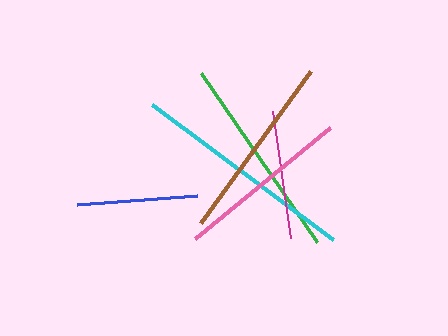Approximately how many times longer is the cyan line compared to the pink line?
The cyan line is approximately 1.3 times the length of the pink line.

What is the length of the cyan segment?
The cyan segment is approximately 227 pixels long.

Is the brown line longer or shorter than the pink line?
The brown line is longer than the pink line.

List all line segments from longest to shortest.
From longest to shortest: cyan, green, brown, pink, magenta, blue.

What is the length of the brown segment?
The brown segment is approximately 188 pixels long.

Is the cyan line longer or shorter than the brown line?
The cyan line is longer than the brown line.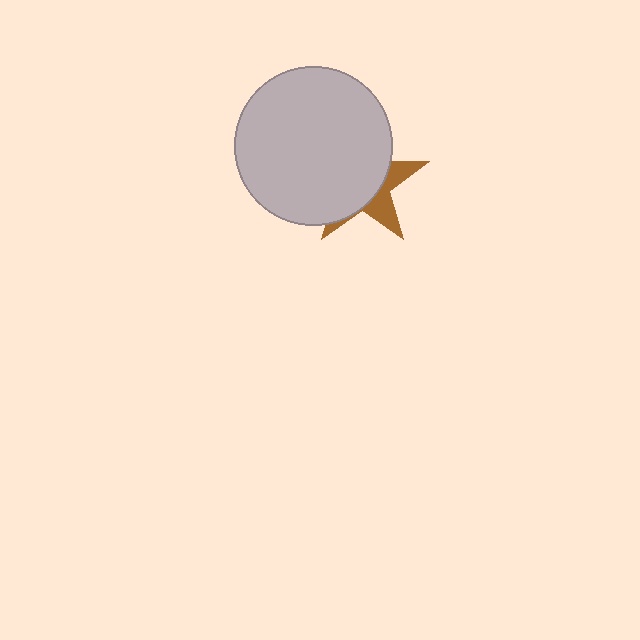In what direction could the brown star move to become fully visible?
The brown star could move right. That would shift it out from behind the light gray circle entirely.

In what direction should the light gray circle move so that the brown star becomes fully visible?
The light gray circle should move left. That is the shortest direction to clear the overlap and leave the brown star fully visible.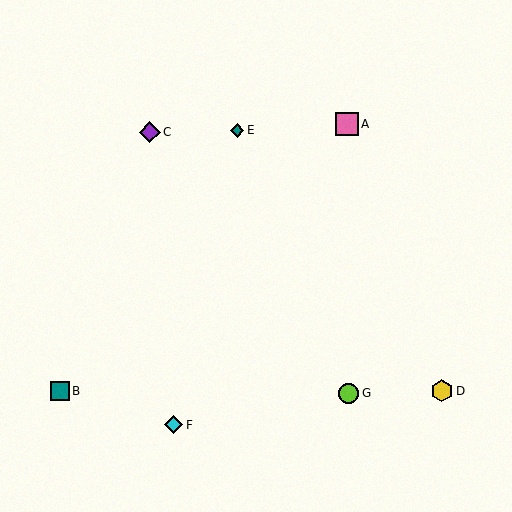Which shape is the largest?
The pink square (labeled A) is the largest.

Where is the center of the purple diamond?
The center of the purple diamond is at (150, 132).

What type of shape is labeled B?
Shape B is a teal square.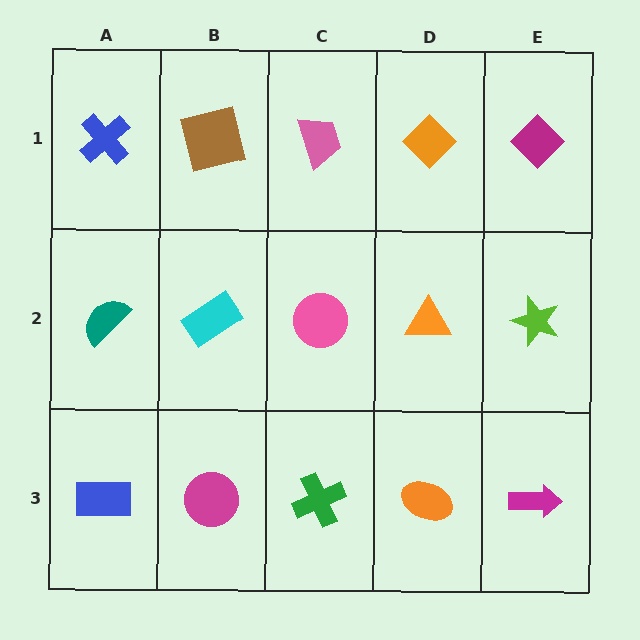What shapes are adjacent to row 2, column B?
A brown square (row 1, column B), a magenta circle (row 3, column B), a teal semicircle (row 2, column A), a pink circle (row 2, column C).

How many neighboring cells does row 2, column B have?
4.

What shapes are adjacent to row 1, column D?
An orange triangle (row 2, column D), a pink trapezoid (row 1, column C), a magenta diamond (row 1, column E).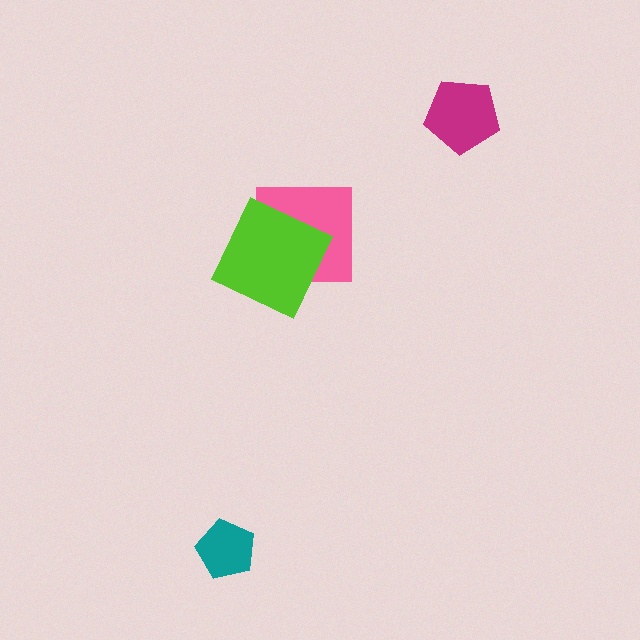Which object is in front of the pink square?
The lime square is in front of the pink square.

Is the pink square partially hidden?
Yes, it is partially covered by another shape.